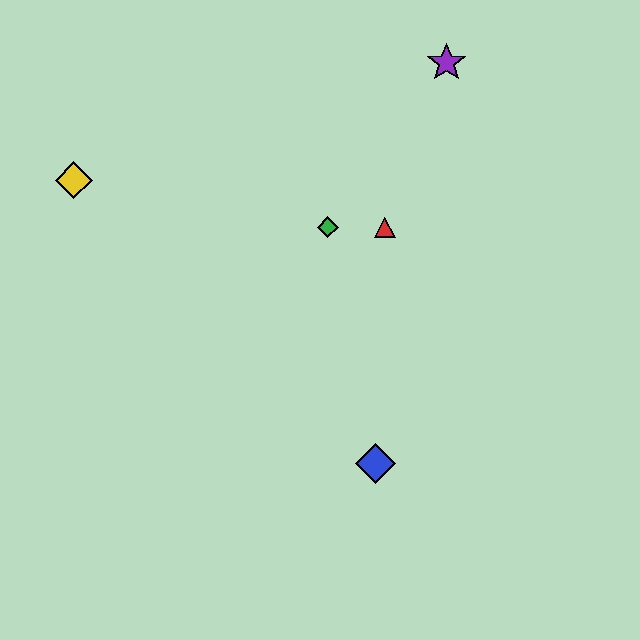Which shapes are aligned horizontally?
The red triangle, the green diamond are aligned horizontally.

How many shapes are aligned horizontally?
2 shapes (the red triangle, the green diamond) are aligned horizontally.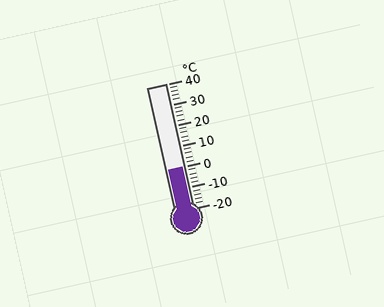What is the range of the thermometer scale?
The thermometer scale ranges from -20°C to 40°C.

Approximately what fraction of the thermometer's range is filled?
The thermometer is filled to approximately 35% of its range.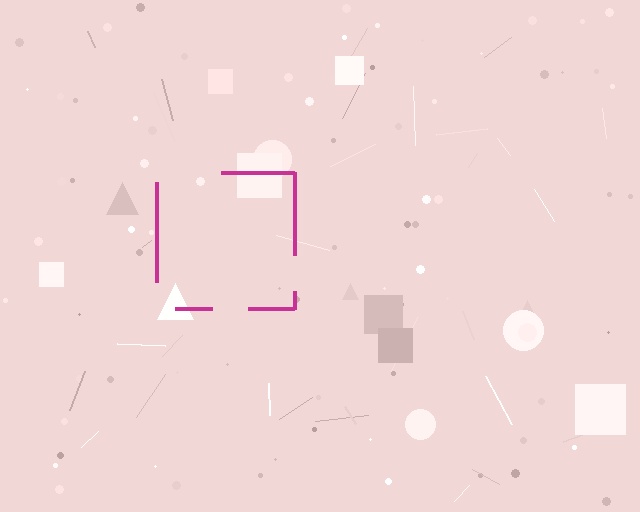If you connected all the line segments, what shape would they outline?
They would outline a square.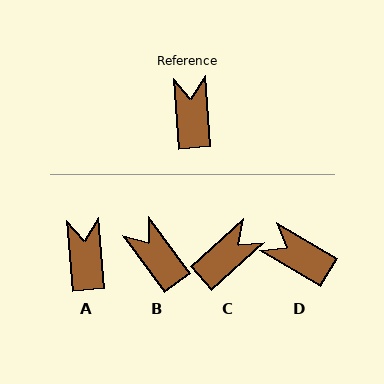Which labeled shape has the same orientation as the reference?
A.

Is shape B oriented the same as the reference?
No, it is off by about 31 degrees.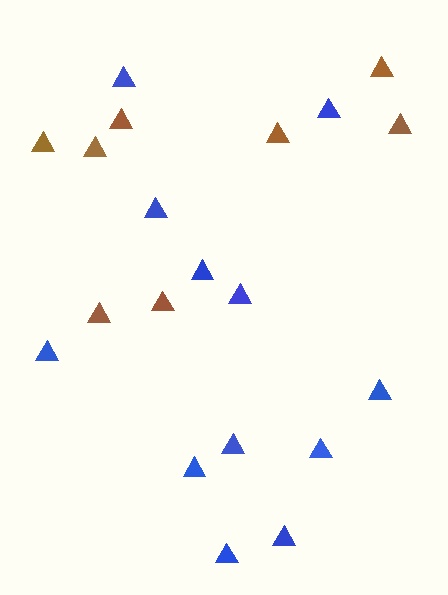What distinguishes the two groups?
There are 2 groups: one group of brown triangles (8) and one group of blue triangles (12).